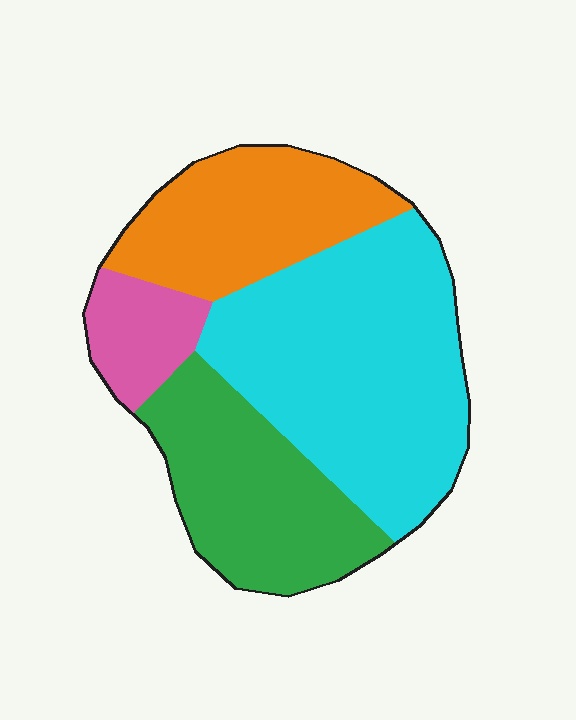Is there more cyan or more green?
Cyan.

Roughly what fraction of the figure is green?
Green covers roughly 25% of the figure.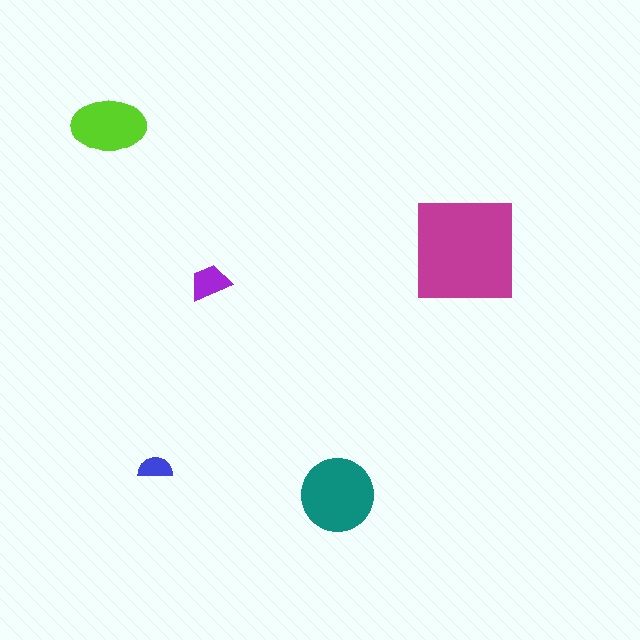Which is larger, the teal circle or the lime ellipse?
The teal circle.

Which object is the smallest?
The blue semicircle.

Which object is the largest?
The magenta square.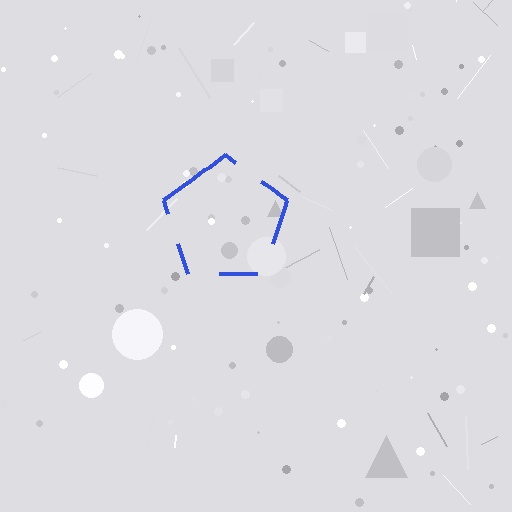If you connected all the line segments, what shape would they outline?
They would outline a pentagon.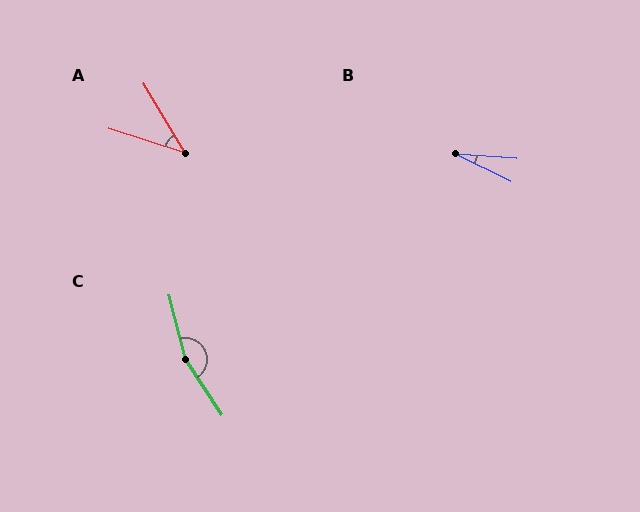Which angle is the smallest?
B, at approximately 22 degrees.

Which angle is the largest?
C, at approximately 161 degrees.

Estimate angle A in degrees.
Approximately 41 degrees.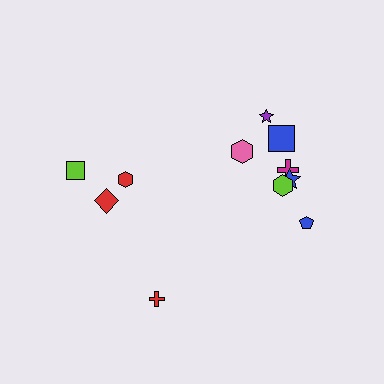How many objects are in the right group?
There are 7 objects.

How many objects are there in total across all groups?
There are 11 objects.